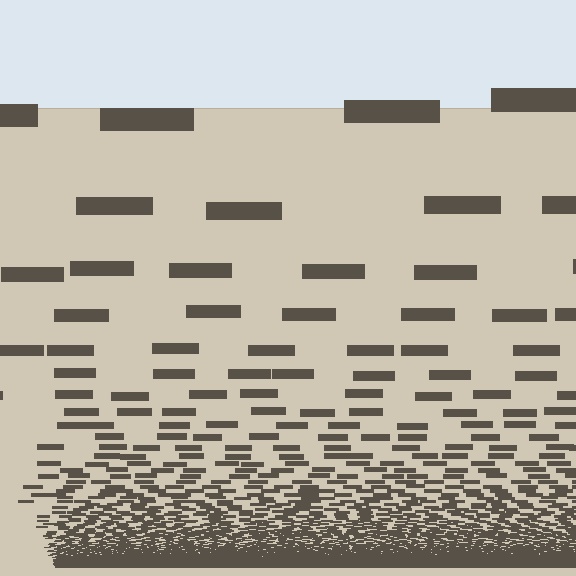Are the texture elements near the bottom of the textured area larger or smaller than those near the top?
Smaller. The gradient is inverted — elements near the bottom are smaller and denser.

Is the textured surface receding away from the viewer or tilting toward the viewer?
The surface appears to tilt toward the viewer. Texture elements get larger and sparser toward the top.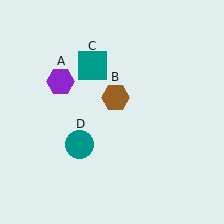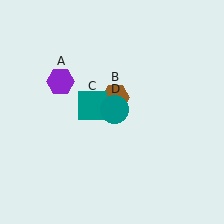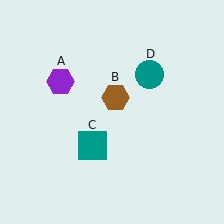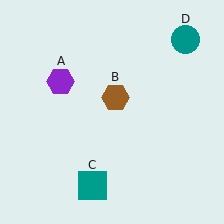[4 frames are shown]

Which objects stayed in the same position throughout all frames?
Purple hexagon (object A) and brown hexagon (object B) remained stationary.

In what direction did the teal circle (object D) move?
The teal circle (object D) moved up and to the right.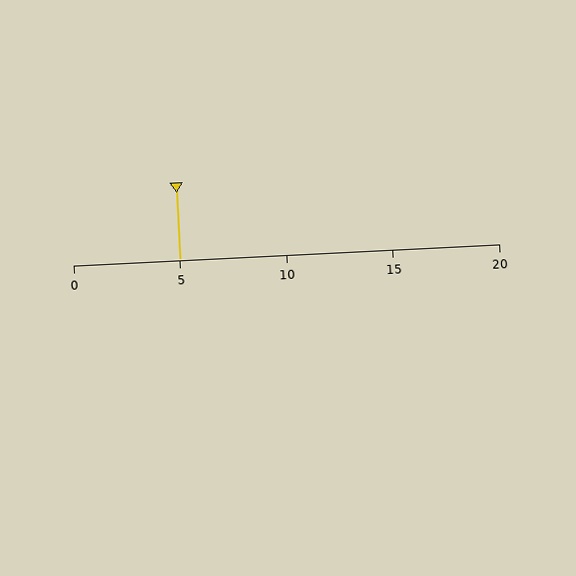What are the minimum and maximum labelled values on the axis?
The axis runs from 0 to 20.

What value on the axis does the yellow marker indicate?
The marker indicates approximately 5.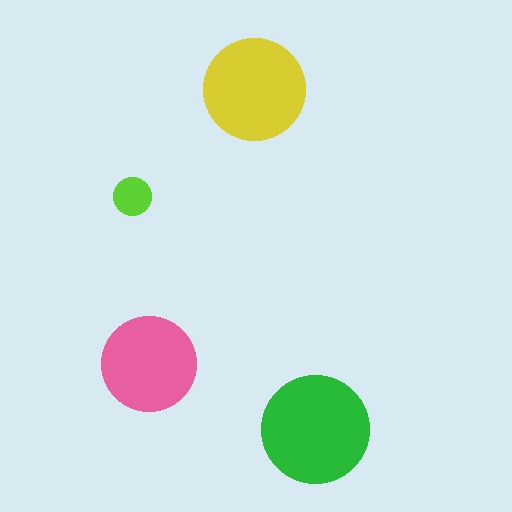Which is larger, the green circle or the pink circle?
The green one.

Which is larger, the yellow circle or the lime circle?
The yellow one.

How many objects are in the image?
There are 4 objects in the image.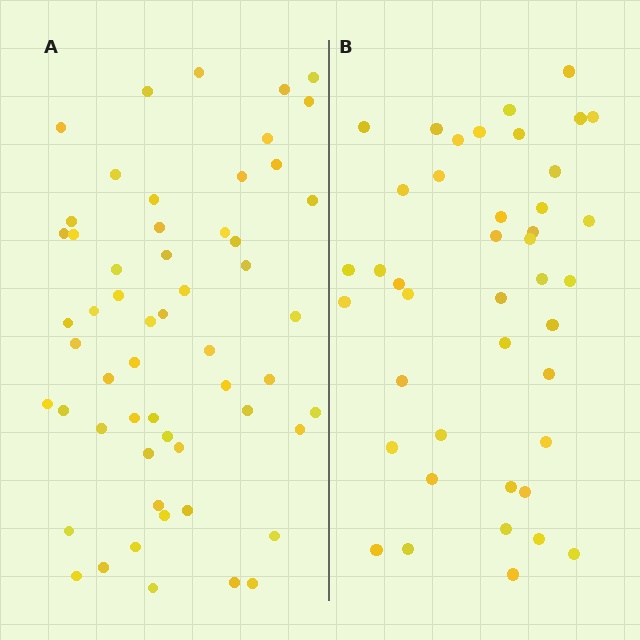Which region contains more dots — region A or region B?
Region A (the left region) has more dots.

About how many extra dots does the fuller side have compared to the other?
Region A has approximately 15 more dots than region B.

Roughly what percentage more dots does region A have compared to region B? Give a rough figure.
About 35% more.